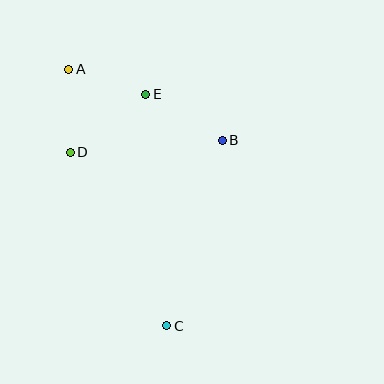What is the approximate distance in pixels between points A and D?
The distance between A and D is approximately 83 pixels.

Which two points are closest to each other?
Points A and E are closest to each other.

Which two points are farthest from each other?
Points A and C are farthest from each other.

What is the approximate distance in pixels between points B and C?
The distance between B and C is approximately 194 pixels.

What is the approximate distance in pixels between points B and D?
The distance between B and D is approximately 153 pixels.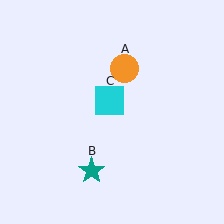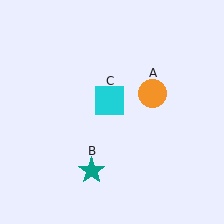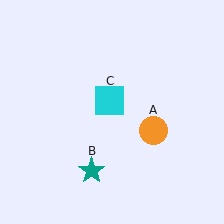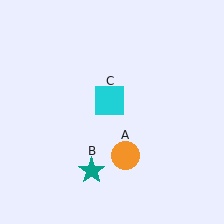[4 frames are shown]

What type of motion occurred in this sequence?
The orange circle (object A) rotated clockwise around the center of the scene.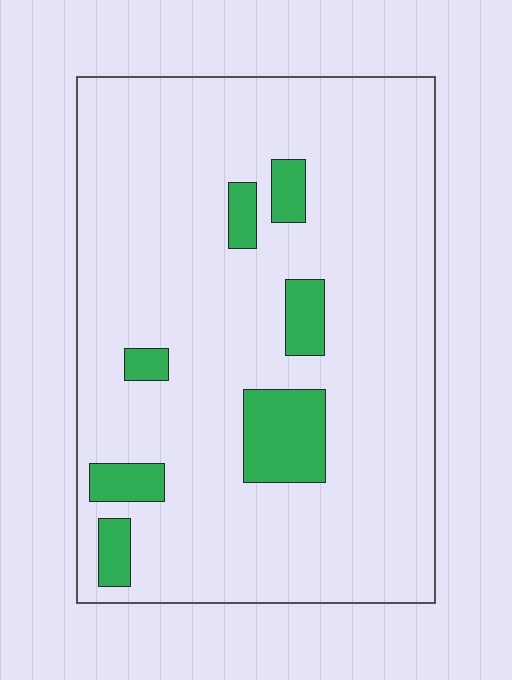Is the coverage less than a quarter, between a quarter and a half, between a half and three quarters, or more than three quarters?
Less than a quarter.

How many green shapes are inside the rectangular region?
7.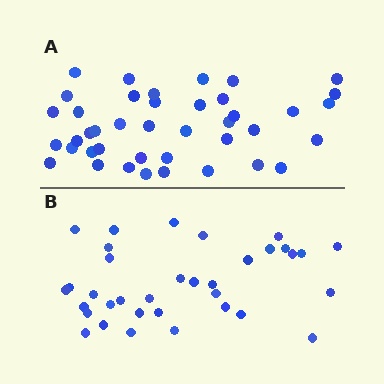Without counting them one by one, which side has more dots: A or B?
Region A (the top region) has more dots.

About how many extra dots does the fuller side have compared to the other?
Region A has about 6 more dots than region B.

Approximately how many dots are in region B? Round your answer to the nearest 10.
About 40 dots. (The exact count is 35, which rounds to 40.)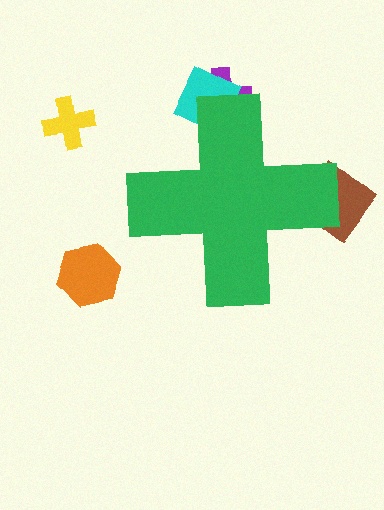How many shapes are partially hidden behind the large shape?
3 shapes are partially hidden.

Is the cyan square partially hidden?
Yes, the cyan square is partially hidden behind the green cross.